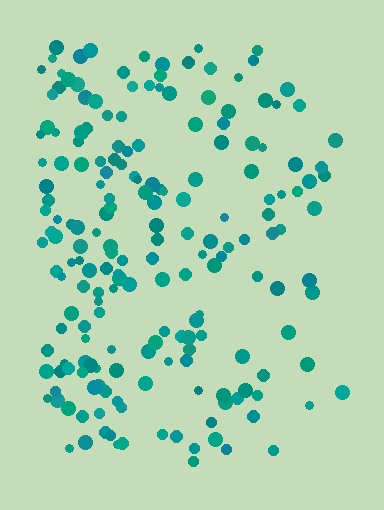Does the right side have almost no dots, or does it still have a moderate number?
Still a moderate number, just noticeably fewer than the left.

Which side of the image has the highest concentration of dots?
The left.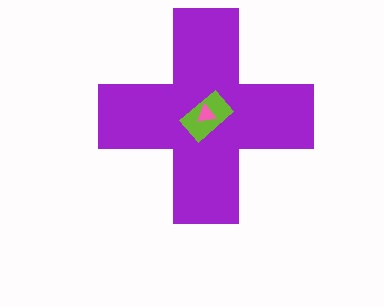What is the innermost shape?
The pink triangle.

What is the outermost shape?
The purple cross.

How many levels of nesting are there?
3.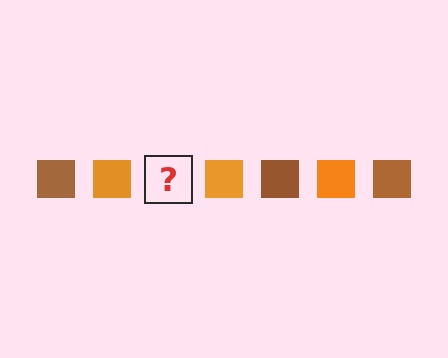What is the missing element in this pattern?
The missing element is a brown square.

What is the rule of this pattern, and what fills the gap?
The rule is that the pattern cycles through brown, orange squares. The gap should be filled with a brown square.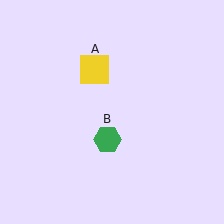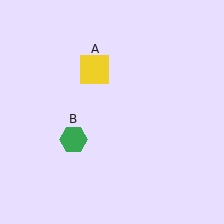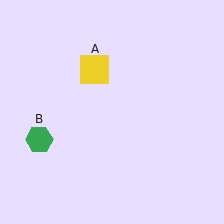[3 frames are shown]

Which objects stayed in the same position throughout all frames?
Yellow square (object A) remained stationary.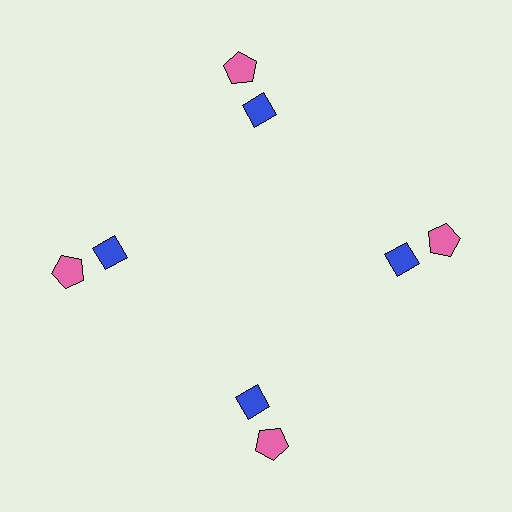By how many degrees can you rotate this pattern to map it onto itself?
The pattern maps onto itself every 90 degrees of rotation.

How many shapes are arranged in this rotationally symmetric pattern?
There are 8 shapes, arranged in 4 groups of 2.